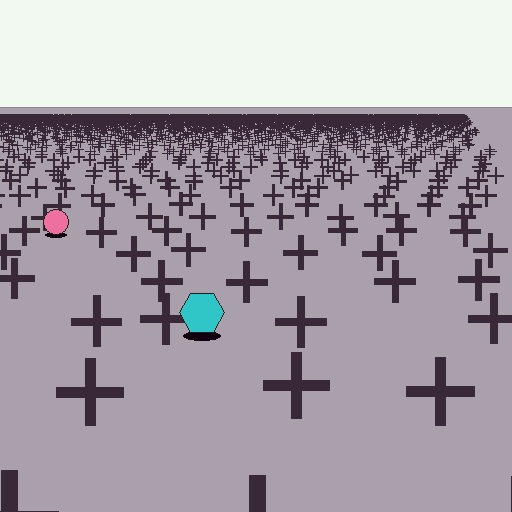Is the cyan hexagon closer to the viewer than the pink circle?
Yes. The cyan hexagon is closer — you can tell from the texture gradient: the ground texture is coarser near it.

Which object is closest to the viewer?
The cyan hexagon is closest. The texture marks near it are larger and more spread out.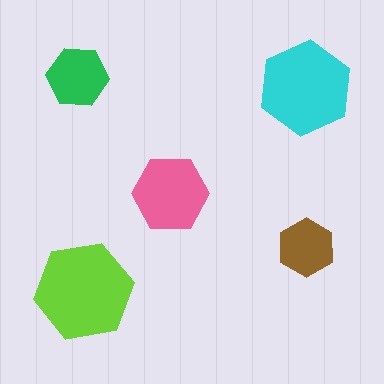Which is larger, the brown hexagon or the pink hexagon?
The pink one.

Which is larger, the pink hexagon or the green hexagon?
The pink one.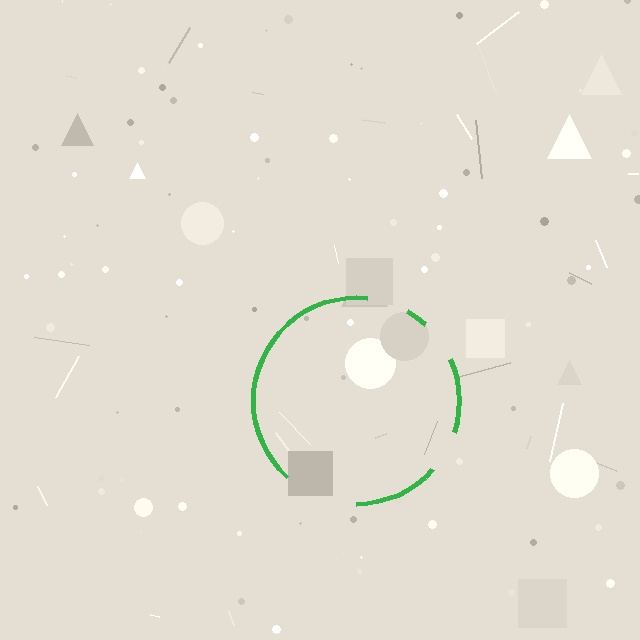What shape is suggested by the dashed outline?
The dashed outline suggests a circle.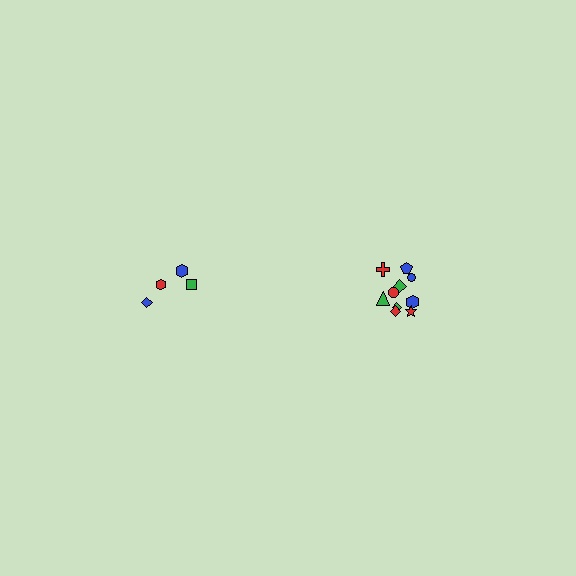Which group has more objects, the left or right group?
The right group.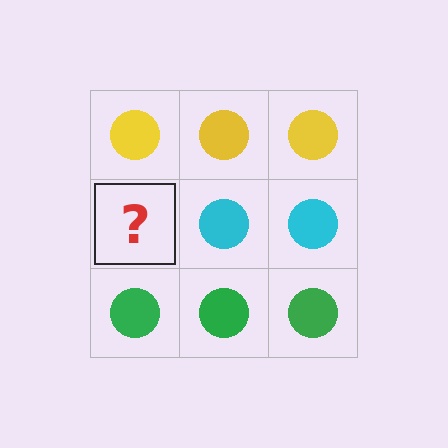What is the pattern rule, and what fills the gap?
The rule is that each row has a consistent color. The gap should be filled with a cyan circle.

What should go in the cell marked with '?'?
The missing cell should contain a cyan circle.